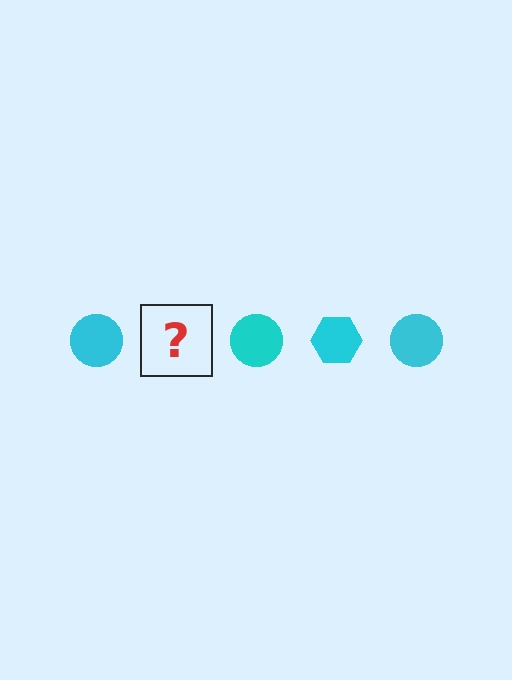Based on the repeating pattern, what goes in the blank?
The blank should be a cyan hexagon.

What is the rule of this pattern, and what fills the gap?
The rule is that the pattern cycles through circle, hexagon shapes in cyan. The gap should be filled with a cyan hexagon.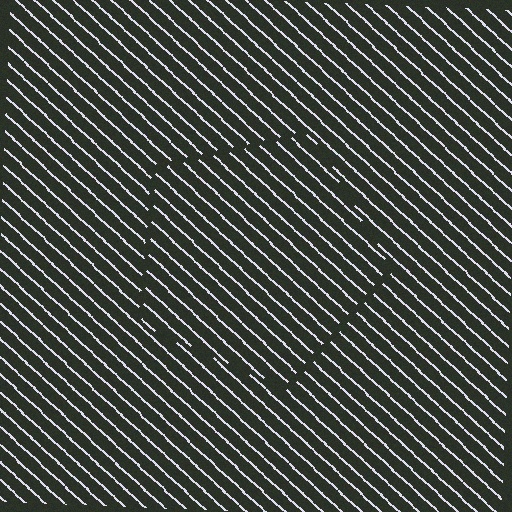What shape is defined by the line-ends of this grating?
An illusory pentagon. The interior of the shape contains the same grating, shifted by half a period — the contour is defined by the phase discontinuity where line-ends from the inner and outer gratings abut.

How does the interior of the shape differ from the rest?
The interior of the shape contains the same grating, shifted by half a period — the contour is defined by the phase discontinuity where line-ends from the inner and outer gratings abut.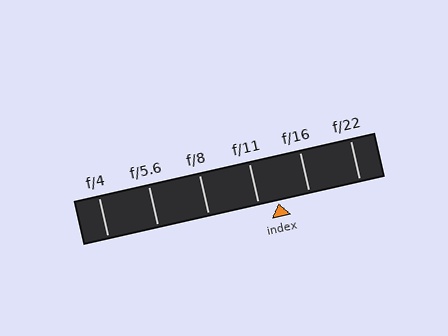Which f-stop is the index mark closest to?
The index mark is closest to f/11.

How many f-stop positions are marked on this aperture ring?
There are 6 f-stop positions marked.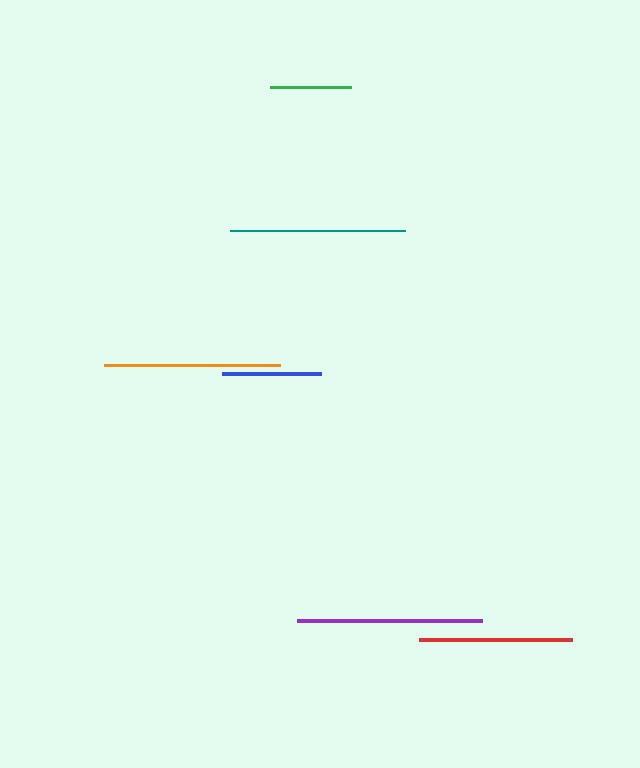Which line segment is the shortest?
The green line is the shortest at approximately 81 pixels.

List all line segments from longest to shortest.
From longest to shortest: purple, orange, teal, red, blue, green.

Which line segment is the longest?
The purple line is the longest at approximately 185 pixels.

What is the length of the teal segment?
The teal segment is approximately 175 pixels long.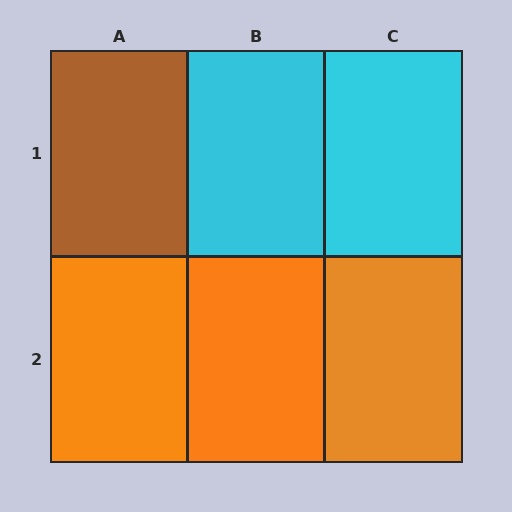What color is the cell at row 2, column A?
Orange.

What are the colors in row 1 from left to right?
Brown, cyan, cyan.